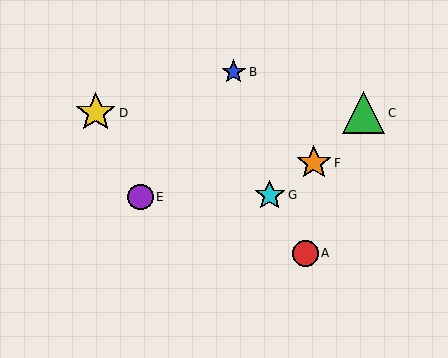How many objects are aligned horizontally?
2 objects (C, D) are aligned horizontally.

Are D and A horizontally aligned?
No, D is at y≈113 and A is at y≈253.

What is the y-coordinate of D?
Object D is at y≈113.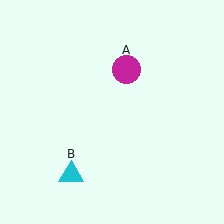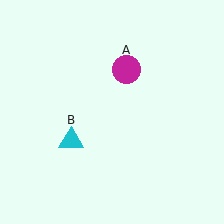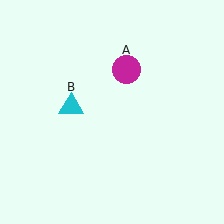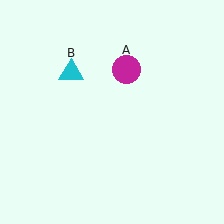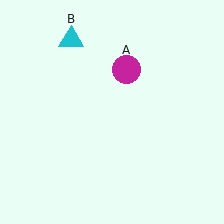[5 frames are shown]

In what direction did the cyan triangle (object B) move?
The cyan triangle (object B) moved up.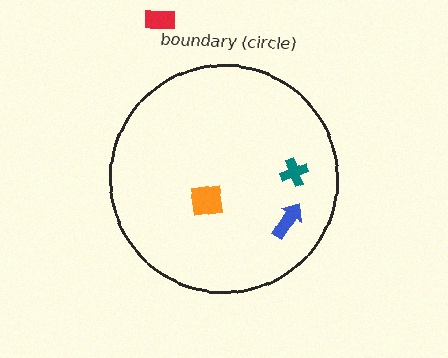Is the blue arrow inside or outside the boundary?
Inside.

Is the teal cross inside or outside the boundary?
Inside.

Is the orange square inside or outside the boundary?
Inside.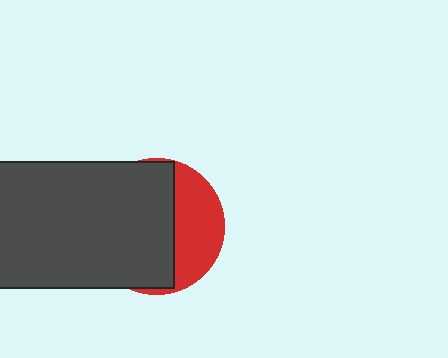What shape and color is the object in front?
The object in front is a dark gray rectangle.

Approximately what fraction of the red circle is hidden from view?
Roughly 65% of the red circle is hidden behind the dark gray rectangle.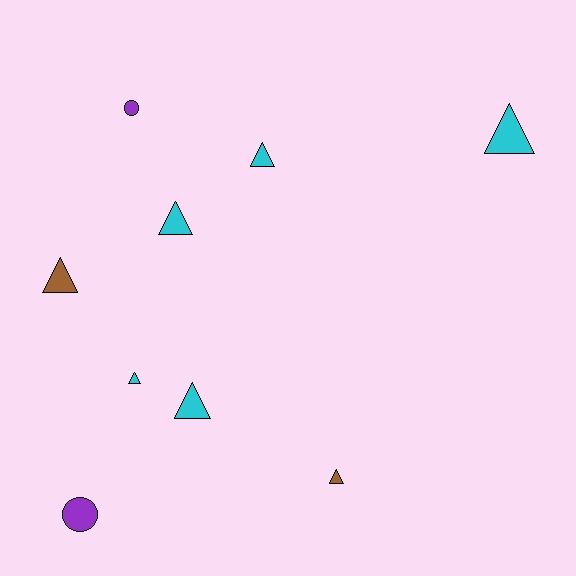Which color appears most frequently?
Cyan, with 5 objects.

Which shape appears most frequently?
Triangle, with 7 objects.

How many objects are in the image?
There are 9 objects.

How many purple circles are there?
There are 2 purple circles.